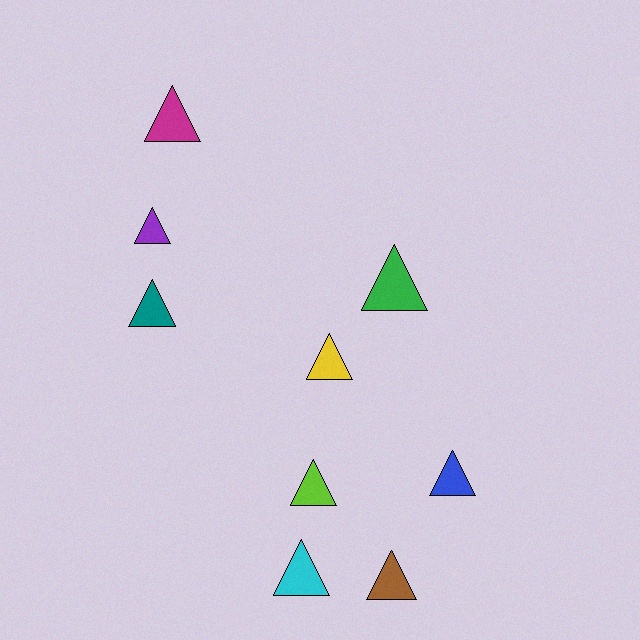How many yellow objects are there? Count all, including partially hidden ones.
There is 1 yellow object.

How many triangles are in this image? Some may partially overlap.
There are 9 triangles.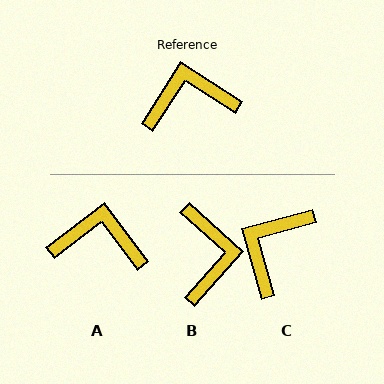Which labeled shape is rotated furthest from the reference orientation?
B, about 99 degrees away.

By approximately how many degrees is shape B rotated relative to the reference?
Approximately 99 degrees clockwise.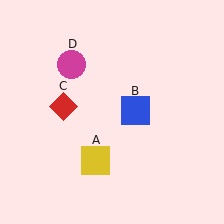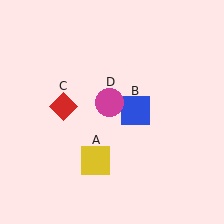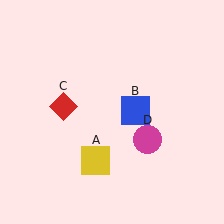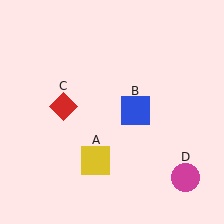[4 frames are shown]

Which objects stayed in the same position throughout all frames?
Yellow square (object A) and blue square (object B) and red diamond (object C) remained stationary.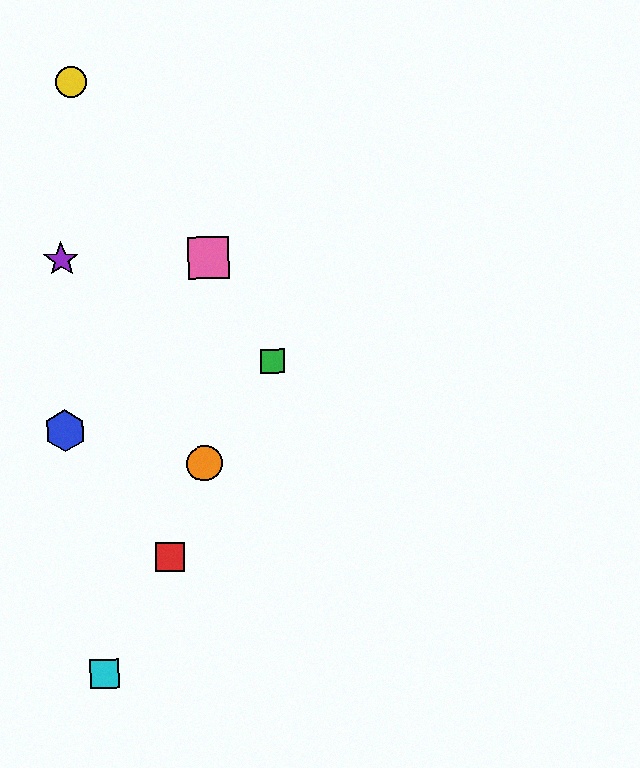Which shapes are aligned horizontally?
The purple star, the pink square are aligned horizontally.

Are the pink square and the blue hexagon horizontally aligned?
No, the pink square is at y≈258 and the blue hexagon is at y≈431.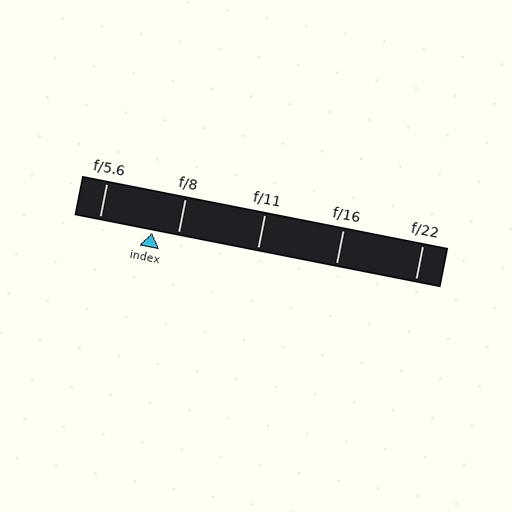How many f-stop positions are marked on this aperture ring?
There are 5 f-stop positions marked.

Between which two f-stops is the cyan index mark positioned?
The index mark is between f/5.6 and f/8.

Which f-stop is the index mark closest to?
The index mark is closest to f/8.